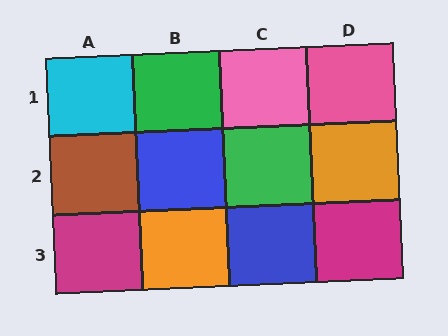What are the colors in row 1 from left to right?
Cyan, green, pink, pink.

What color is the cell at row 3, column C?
Blue.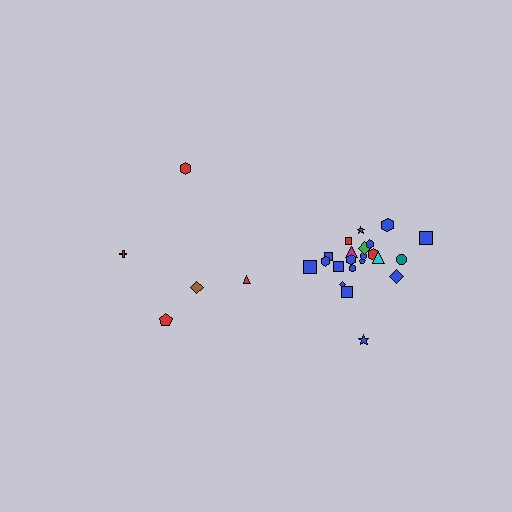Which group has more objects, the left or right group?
The right group.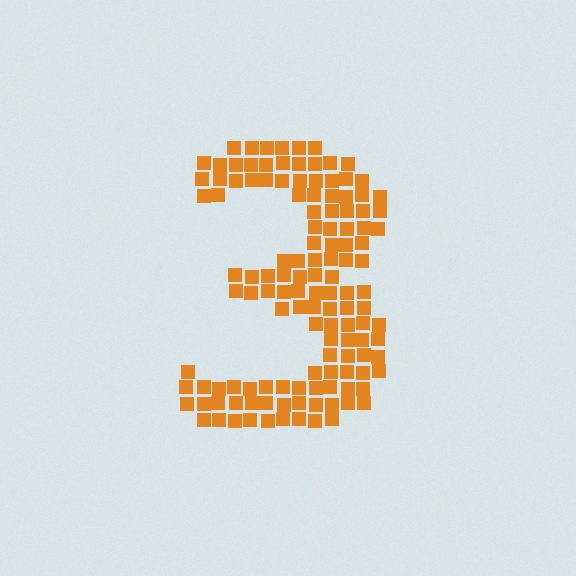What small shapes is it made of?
It is made of small squares.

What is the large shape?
The large shape is the digit 3.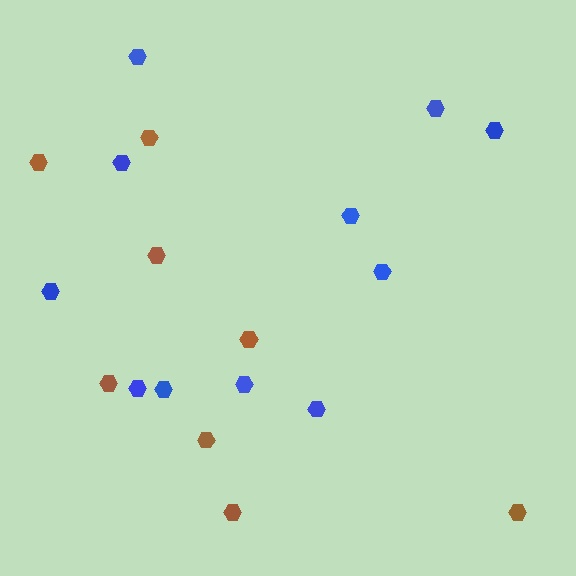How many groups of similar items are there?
There are 2 groups: one group of brown hexagons (8) and one group of blue hexagons (11).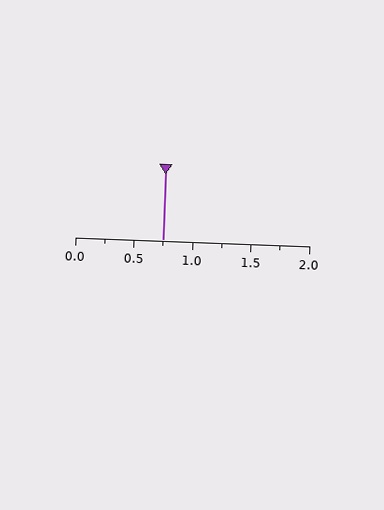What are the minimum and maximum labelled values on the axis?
The axis runs from 0.0 to 2.0.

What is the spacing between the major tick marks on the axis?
The major ticks are spaced 0.5 apart.